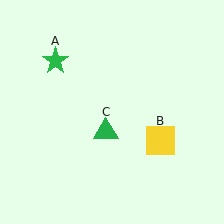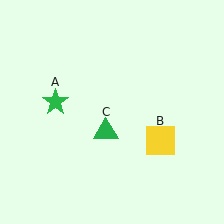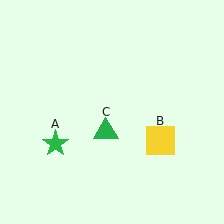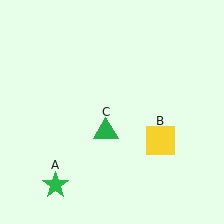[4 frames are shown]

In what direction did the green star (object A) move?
The green star (object A) moved down.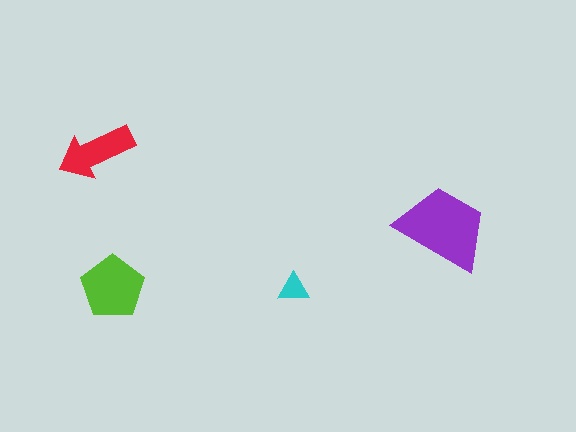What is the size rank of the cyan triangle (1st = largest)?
4th.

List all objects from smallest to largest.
The cyan triangle, the red arrow, the lime pentagon, the purple trapezoid.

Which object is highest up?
The red arrow is topmost.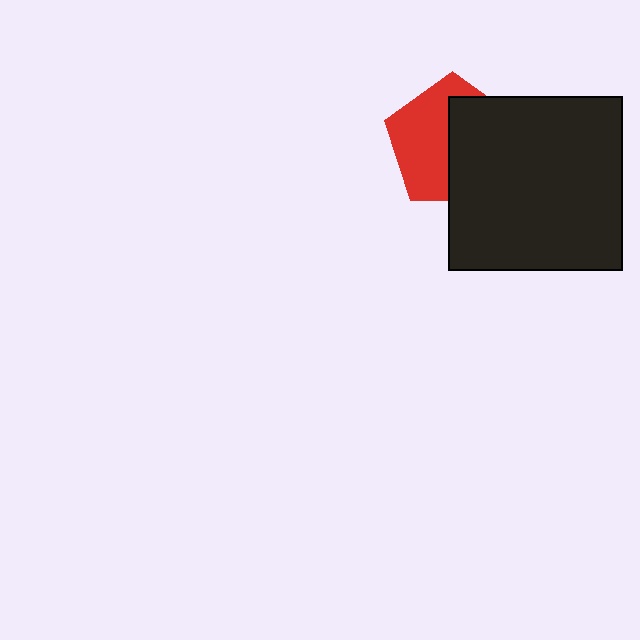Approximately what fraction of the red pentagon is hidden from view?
Roughly 51% of the red pentagon is hidden behind the black square.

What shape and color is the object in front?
The object in front is a black square.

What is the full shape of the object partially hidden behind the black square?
The partially hidden object is a red pentagon.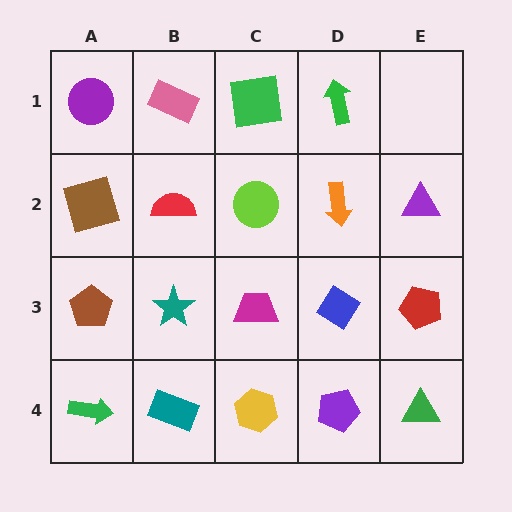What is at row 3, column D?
A blue diamond.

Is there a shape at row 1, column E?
No, that cell is empty.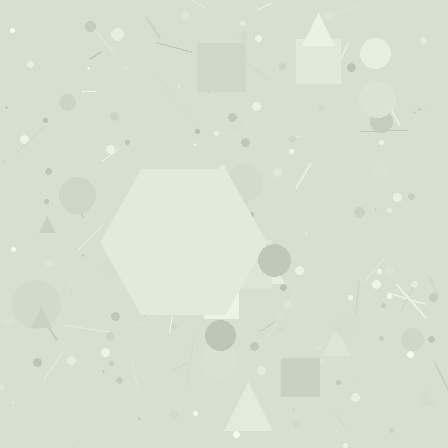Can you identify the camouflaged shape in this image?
The camouflaged shape is a hexagon.